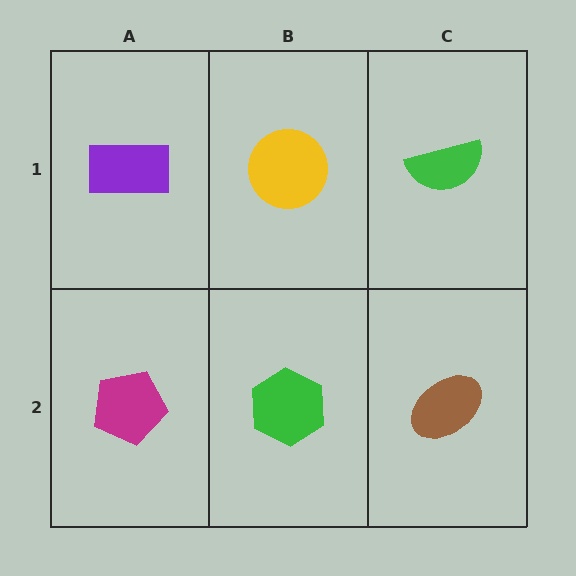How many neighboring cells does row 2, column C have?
2.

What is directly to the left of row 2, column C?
A green hexagon.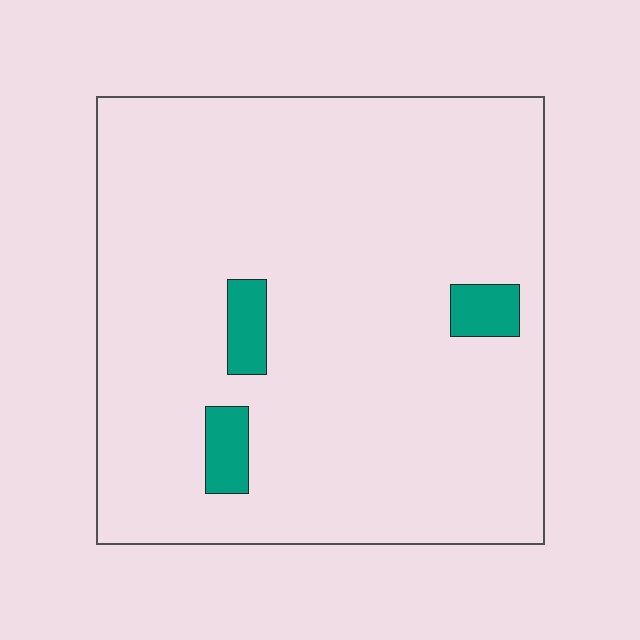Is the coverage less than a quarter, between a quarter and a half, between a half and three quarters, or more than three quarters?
Less than a quarter.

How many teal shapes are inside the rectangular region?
3.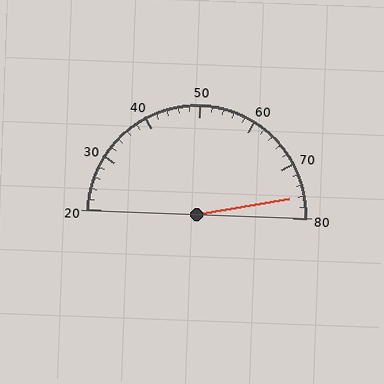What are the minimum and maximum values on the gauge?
The gauge ranges from 20 to 80.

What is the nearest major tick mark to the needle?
The nearest major tick mark is 80.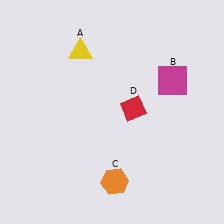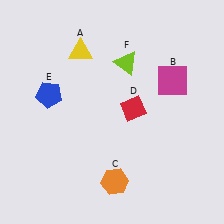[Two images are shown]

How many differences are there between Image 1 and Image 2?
There are 2 differences between the two images.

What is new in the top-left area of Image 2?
A blue pentagon (E) was added in the top-left area of Image 2.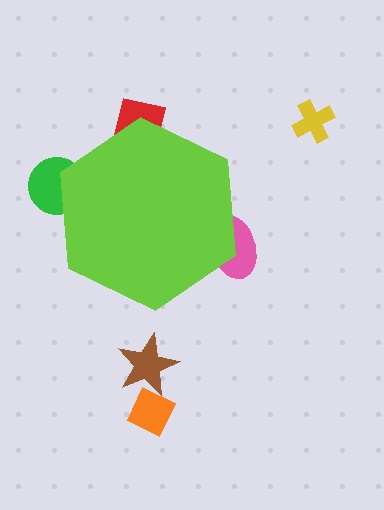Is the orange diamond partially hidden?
No, the orange diamond is fully visible.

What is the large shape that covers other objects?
A lime hexagon.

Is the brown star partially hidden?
No, the brown star is fully visible.